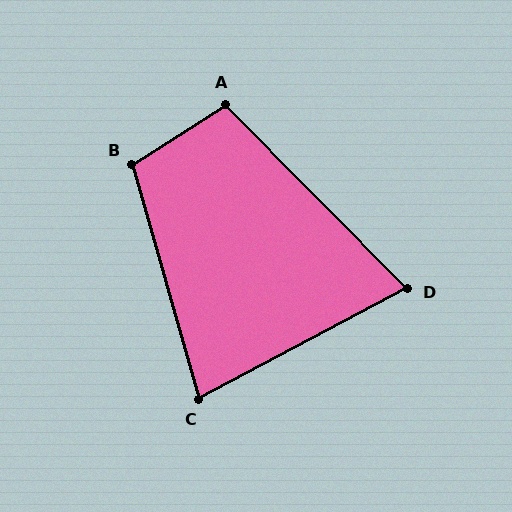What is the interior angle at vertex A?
Approximately 102 degrees (obtuse).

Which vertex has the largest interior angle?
B, at approximately 107 degrees.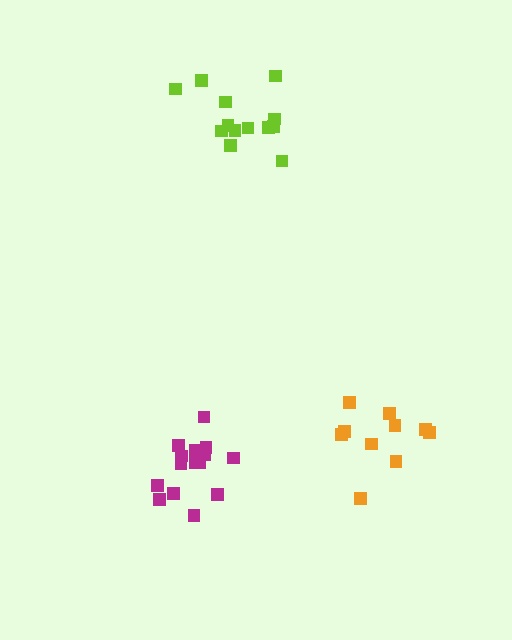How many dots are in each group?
Group 1: 15 dots, Group 2: 13 dots, Group 3: 10 dots (38 total).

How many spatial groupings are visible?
There are 3 spatial groupings.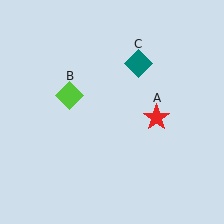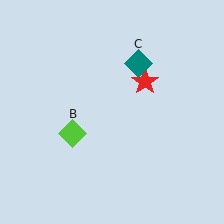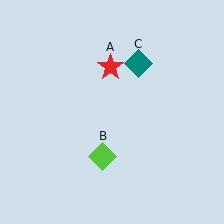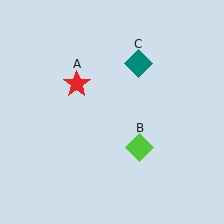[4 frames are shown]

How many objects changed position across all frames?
2 objects changed position: red star (object A), lime diamond (object B).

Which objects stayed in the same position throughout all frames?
Teal diamond (object C) remained stationary.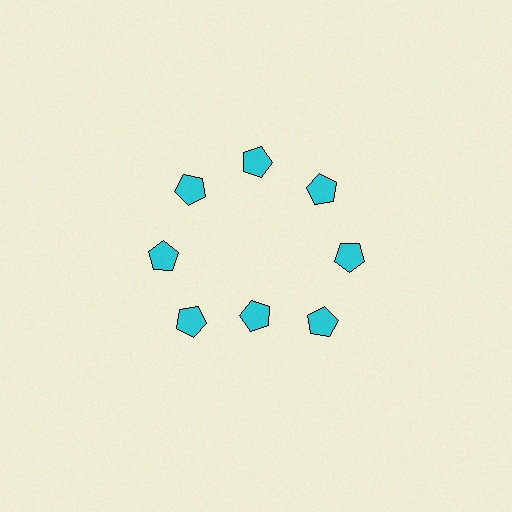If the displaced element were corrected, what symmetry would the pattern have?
It would have 8-fold rotational symmetry — the pattern would map onto itself every 45 degrees.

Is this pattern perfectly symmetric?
No. The 8 cyan pentagons are arranged in a ring, but one element near the 6 o'clock position is pulled inward toward the center, breaking the 8-fold rotational symmetry.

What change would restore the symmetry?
The symmetry would be restored by moving it outward, back onto the ring so that all 8 pentagons sit at equal angles and equal distance from the center.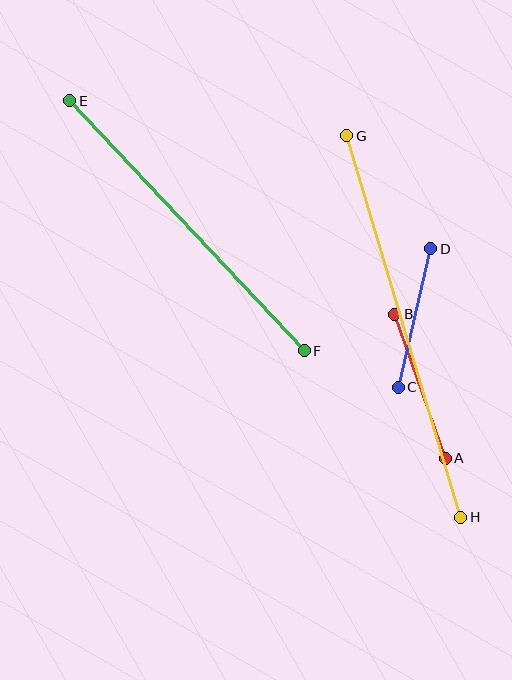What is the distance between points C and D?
The distance is approximately 142 pixels.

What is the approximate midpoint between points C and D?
The midpoint is at approximately (414, 318) pixels.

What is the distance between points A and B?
The distance is approximately 153 pixels.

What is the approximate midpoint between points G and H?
The midpoint is at approximately (404, 327) pixels.